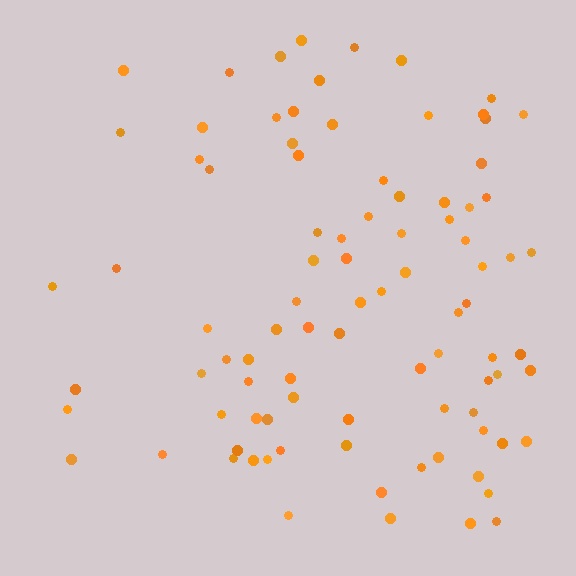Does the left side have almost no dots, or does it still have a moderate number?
Still a moderate number, just noticeably fewer than the right.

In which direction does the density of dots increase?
From left to right, with the right side densest.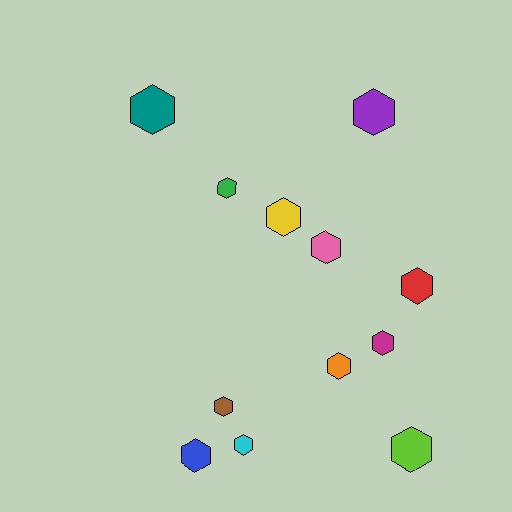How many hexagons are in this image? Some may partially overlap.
There are 12 hexagons.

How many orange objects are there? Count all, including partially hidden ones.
There is 1 orange object.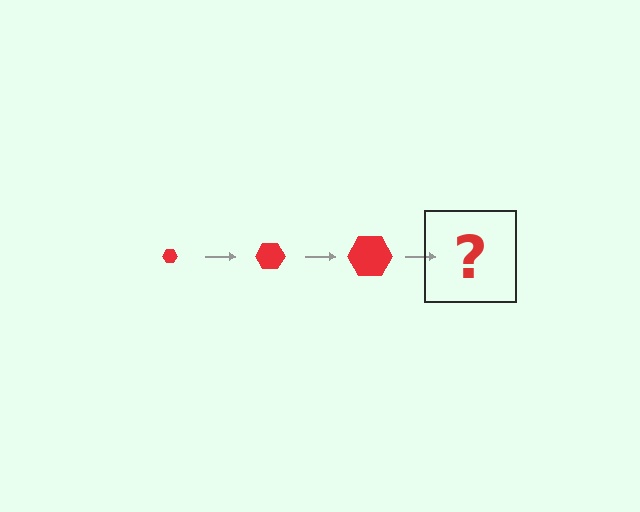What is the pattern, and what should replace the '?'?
The pattern is that the hexagon gets progressively larger each step. The '?' should be a red hexagon, larger than the previous one.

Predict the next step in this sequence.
The next step is a red hexagon, larger than the previous one.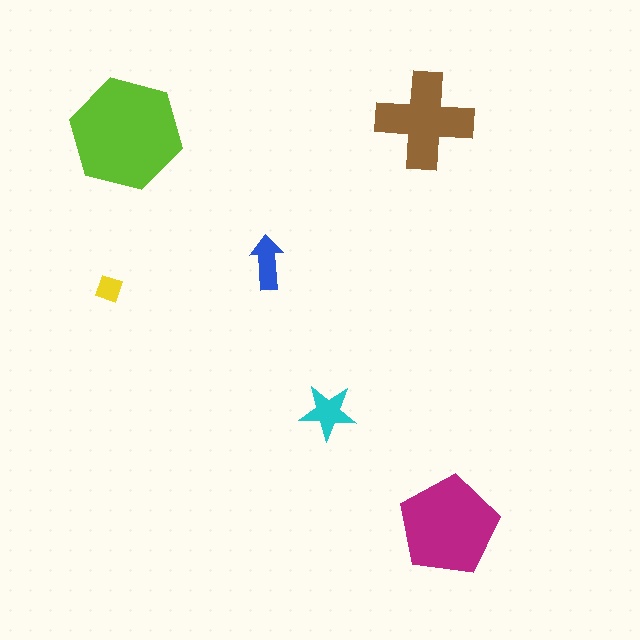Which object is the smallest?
The yellow diamond.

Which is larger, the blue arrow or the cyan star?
The cyan star.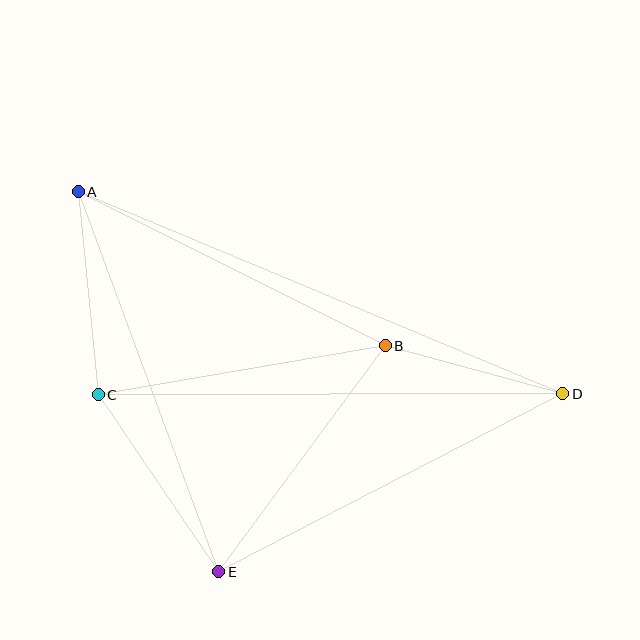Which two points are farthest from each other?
Points A and D are farthest from each other.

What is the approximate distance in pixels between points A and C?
The distance between A and C is approximately 204 pixels.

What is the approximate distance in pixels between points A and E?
The distance between A and E is approximately 405 pixels.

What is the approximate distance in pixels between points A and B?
The distance between A and B is approximately 344 pixels.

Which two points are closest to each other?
Points B and D are closest to each other.